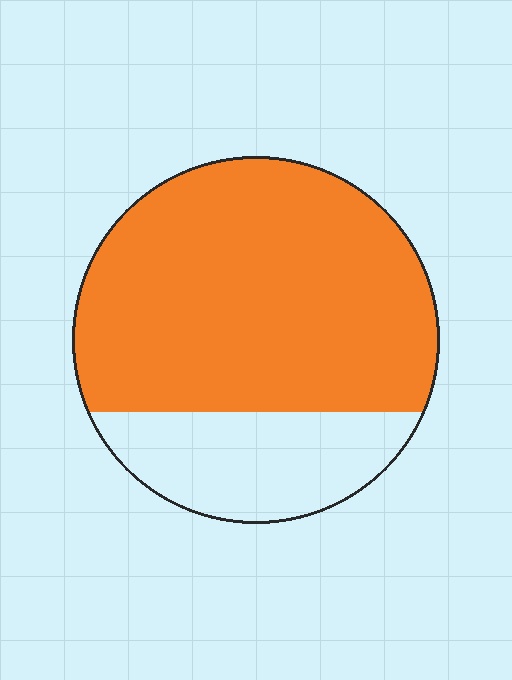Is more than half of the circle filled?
Yes.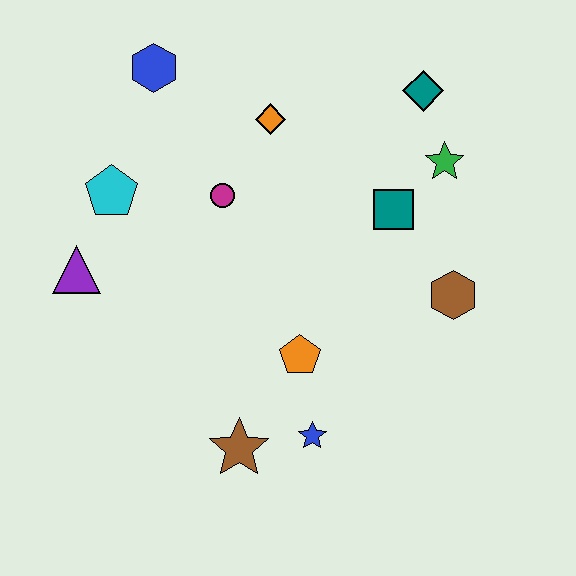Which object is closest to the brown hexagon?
The teal square is closest to the brown hexagon.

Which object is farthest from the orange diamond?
The brown star is farthest from the orange diamond.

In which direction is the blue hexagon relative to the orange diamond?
The blue hexagon is to the left of the orange diamond.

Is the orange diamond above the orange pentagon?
Yes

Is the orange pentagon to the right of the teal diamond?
No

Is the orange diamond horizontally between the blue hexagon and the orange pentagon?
Yes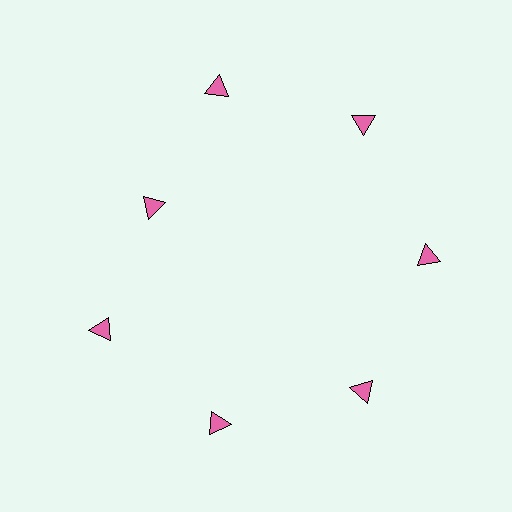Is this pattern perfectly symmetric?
No. The 7 pink triangles are arranged in a ring, but one element near the 10 o'clock position is pulled inward toward the center, breaking the 7-fold rotational symmetry.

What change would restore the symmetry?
The symmetry would be restored by moving it outward, back onto the ring so that all 7 triangles sit at equal angles and equal distance from the center.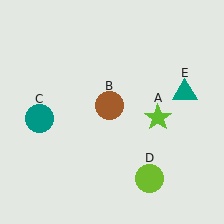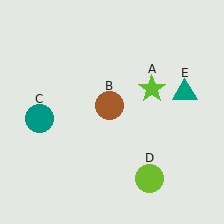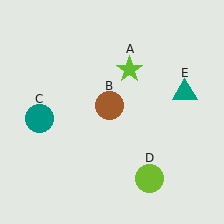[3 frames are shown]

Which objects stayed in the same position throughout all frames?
Brown circle (object B) and teal circle (object C) and lime circle (object D) and teal triangle (object E) remained stationary.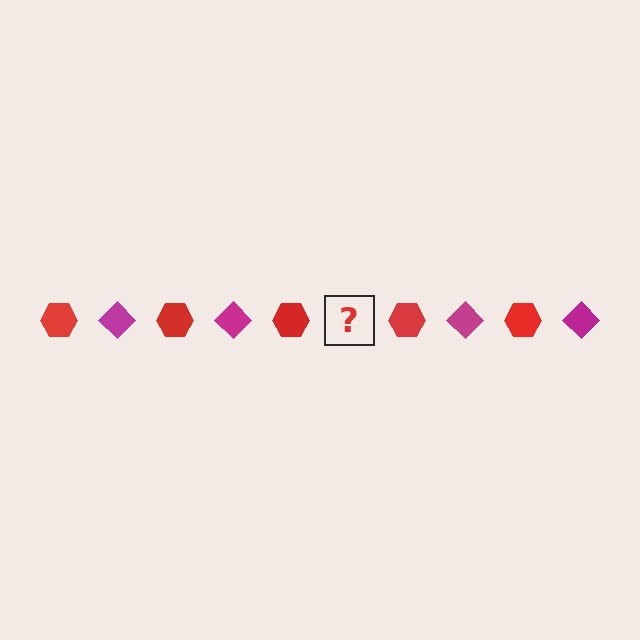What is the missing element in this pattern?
The missing element is a magenta diamond.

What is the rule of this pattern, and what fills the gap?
The rule is that the pattern alternates between red hexagon and magenta diamond. The gap should be filled with a magenta diamond.